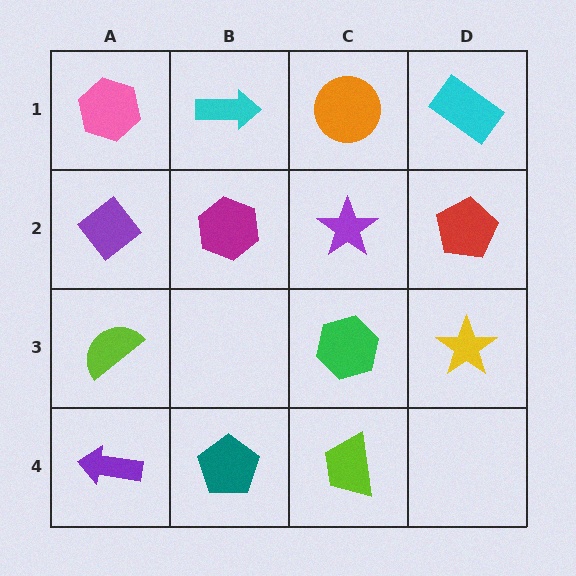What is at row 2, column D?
A red pentagon.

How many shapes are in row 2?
4 shapes.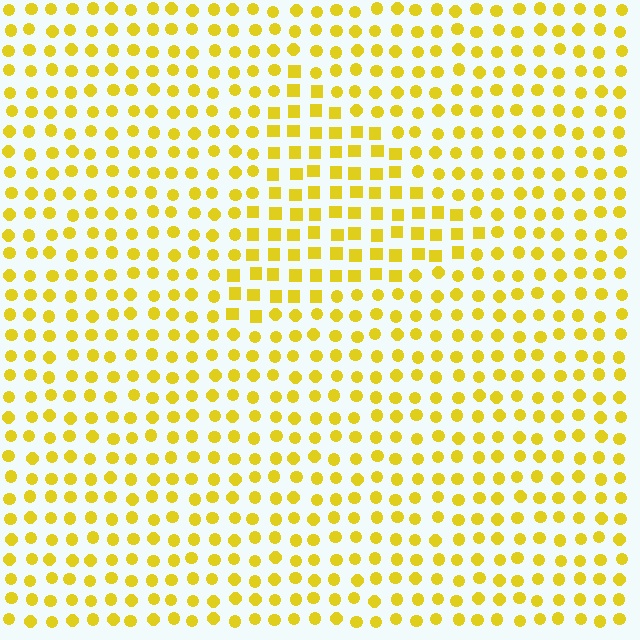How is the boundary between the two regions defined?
The boundary is defined by a change in element shape: squares inside vs. circles outside. All elements share the same color and spacing.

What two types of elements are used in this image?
The image uses squares inside the triangle region and circles outside it.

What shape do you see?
I see a triangle.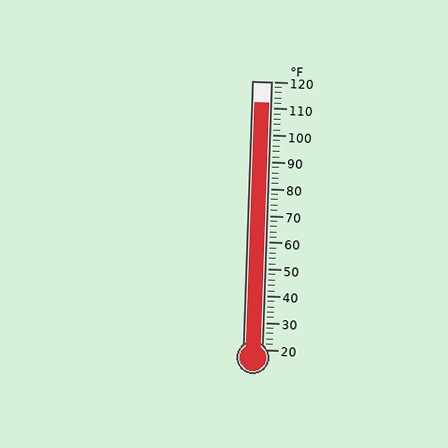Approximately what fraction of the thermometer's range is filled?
The thermometer is filled to approximately 90% of its range.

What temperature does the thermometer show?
The thermometer shows approximately 112°F.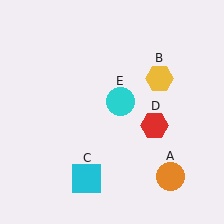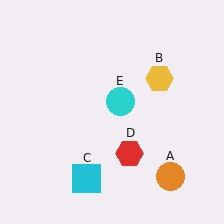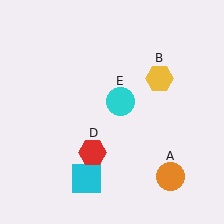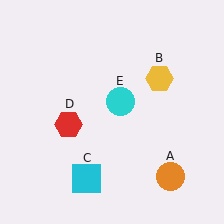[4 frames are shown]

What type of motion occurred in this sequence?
The red hexagon (object D) rotated clockwise around the center of the scene.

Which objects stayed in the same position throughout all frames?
Orange circle (object A) and yellow hexagon (object B) and cyan square (object C) and cyan circle (object E) remained stationary.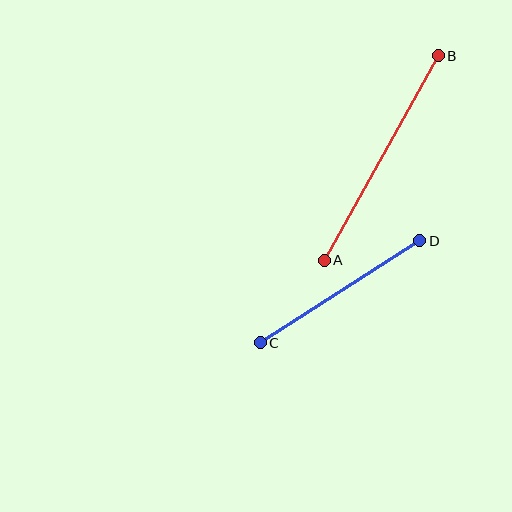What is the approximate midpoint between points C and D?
The midpoint is at approximately (340, 292) pixels.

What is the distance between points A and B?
The distance is approximately 234 pixels.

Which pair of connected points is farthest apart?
Points A and B are farthest apart.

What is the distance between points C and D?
The distance is approximately 189 pixels.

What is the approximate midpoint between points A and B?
The midpoint is at approximately (381, 158) pixels.